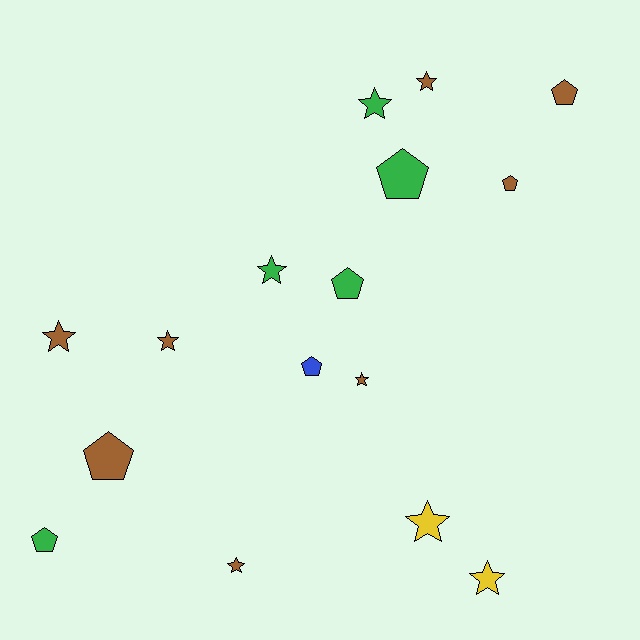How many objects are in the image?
There are 16 objects.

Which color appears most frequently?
Brown, with 8 objects.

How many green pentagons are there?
There are 3 green pentagons.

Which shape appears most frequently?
Star, with 9 objects.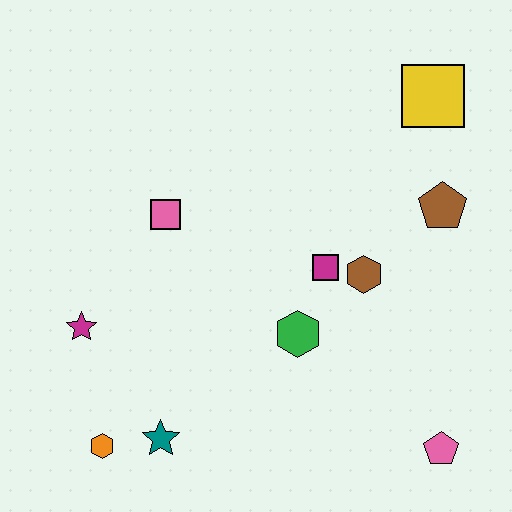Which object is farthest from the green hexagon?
The yellow square is farthest from the green hexagon.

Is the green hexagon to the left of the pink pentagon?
Yes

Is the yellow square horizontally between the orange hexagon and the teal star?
No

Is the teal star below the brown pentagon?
Yes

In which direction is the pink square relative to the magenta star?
The pink square is above the magenta star.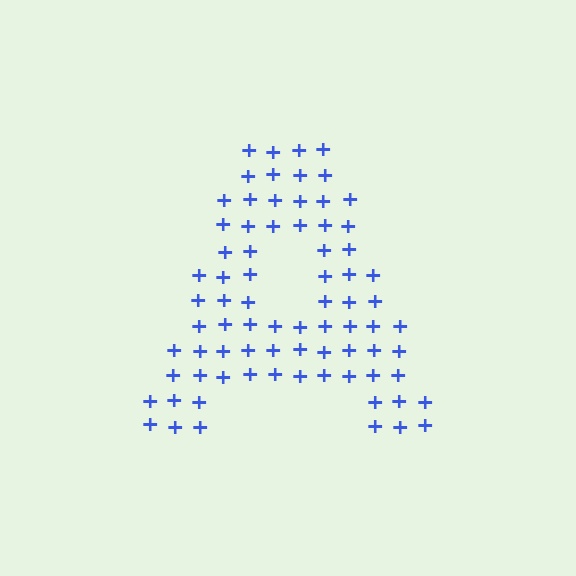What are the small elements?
The small elements are plus signs.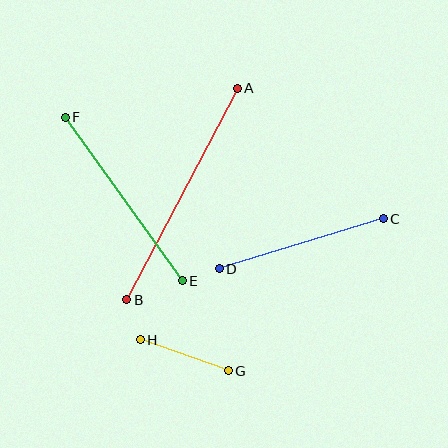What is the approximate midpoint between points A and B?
The midpoint is at approximately (182, 194) pixels.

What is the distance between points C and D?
The distance is approximately 171 pixels.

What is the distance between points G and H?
The distance is approximately 94 pixels.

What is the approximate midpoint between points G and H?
The midpoint is at approximately (184, 355) pixels.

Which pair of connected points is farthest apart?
Points A and B are farthest apart.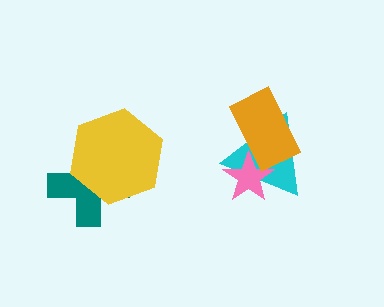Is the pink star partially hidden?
Yes, it is partially covered by another shape.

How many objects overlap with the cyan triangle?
2 objects overlap with the cyan triangle.